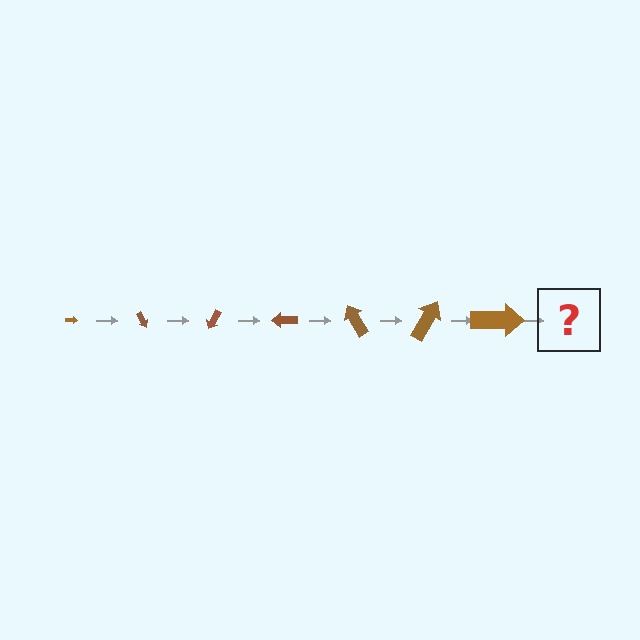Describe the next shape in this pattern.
It should be an arrow, larger than the previous one and rotated 420 degrees from the start.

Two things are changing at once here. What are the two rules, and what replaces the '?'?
The two rules are that the arrow grows larger each step and it rotates 60 degrees each step. The '?' should be an arrow, larger than the previous one and rotated 420 degrees from the start.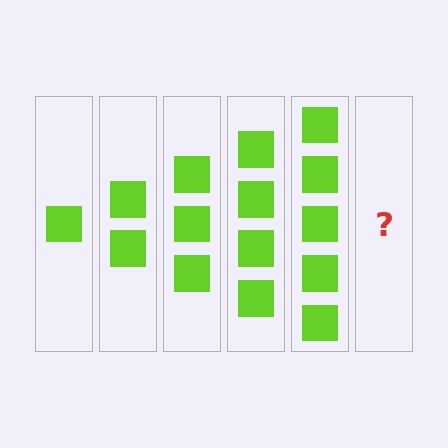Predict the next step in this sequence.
The next step is 6 squares.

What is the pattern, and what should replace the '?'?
The pattern is that each step adds one more square. The '?' should be 6 squares.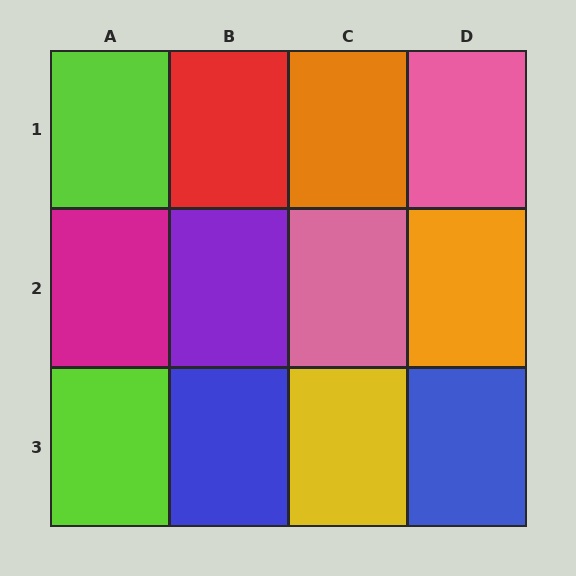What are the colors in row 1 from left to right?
Lime, red, orange, pink.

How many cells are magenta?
1 cell is magenta.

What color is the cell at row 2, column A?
Magenta.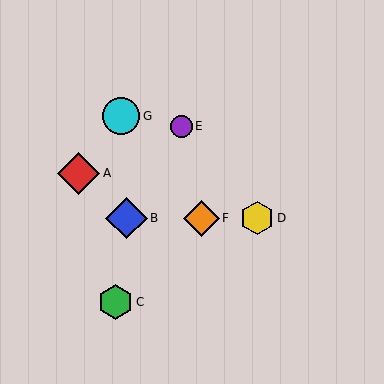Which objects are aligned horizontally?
Objects B, D, F are aligned horizontally.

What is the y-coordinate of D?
Object D is at y≈218.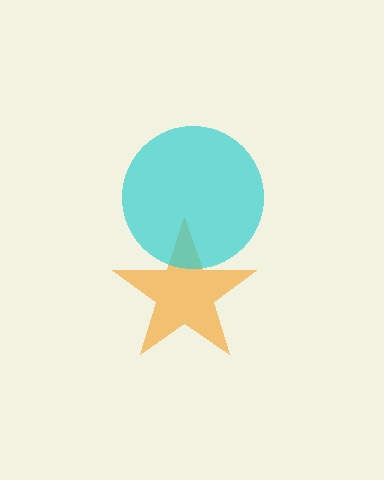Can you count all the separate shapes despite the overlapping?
Yes, there are 2 separate shapes.